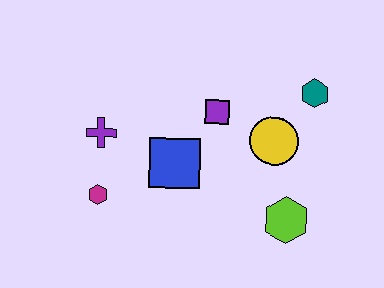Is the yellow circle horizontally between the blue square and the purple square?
No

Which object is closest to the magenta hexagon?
The purple cross is closest to the magenta hexagon.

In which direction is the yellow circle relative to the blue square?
The yellow circle is to the right of the blue square.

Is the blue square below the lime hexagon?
No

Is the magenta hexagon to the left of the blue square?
Yes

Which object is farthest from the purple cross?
The teal hexagon is farthest from the purple cross.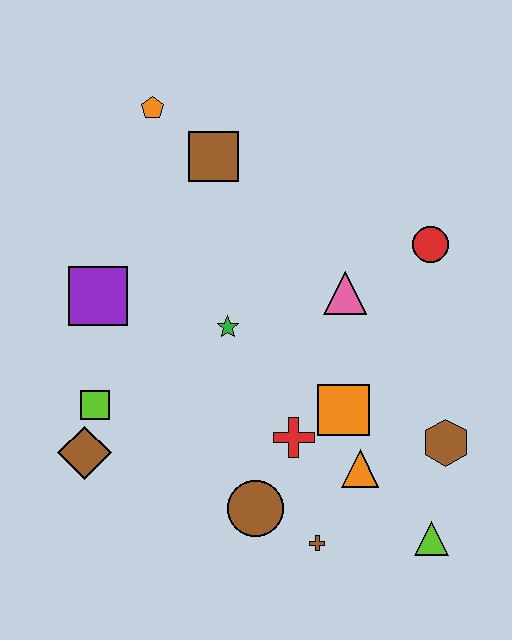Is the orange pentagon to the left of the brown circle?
Yes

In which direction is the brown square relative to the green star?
The brown square is above the green star.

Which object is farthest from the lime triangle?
The orange pentagon is farthest from the lime triangle.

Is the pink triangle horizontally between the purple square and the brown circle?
No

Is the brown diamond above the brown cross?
Yes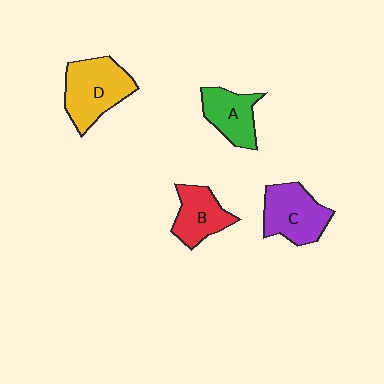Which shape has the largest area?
Shape D (yellow).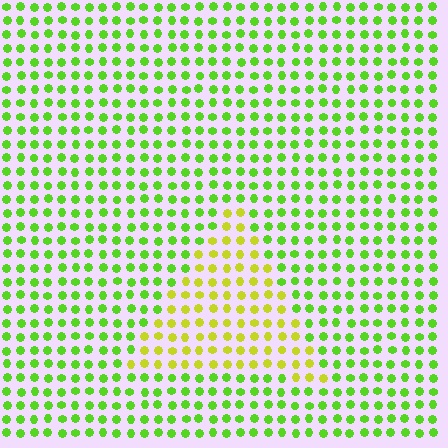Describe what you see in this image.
The image is filled with small lime elements in a uniform arrangement. A triangle-shaped region is visible where the elements are tinted to a slightly different hue, forming a subtle color boundary.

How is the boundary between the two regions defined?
The boundary is defined purely by a slight shift in hue (about 37 degrees). Spacing, size, and orientation are identical on both sides.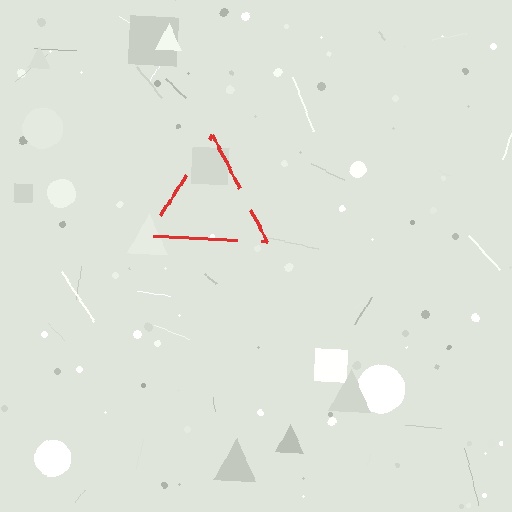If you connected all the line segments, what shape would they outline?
They would outline a triangle.